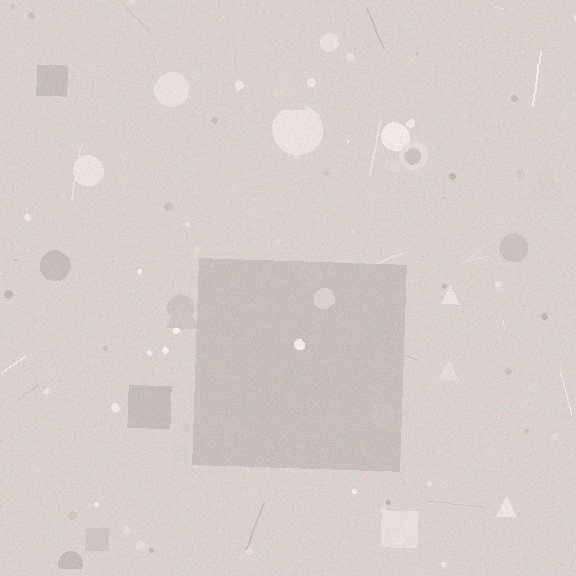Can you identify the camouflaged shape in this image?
The camouflaged shape is a square.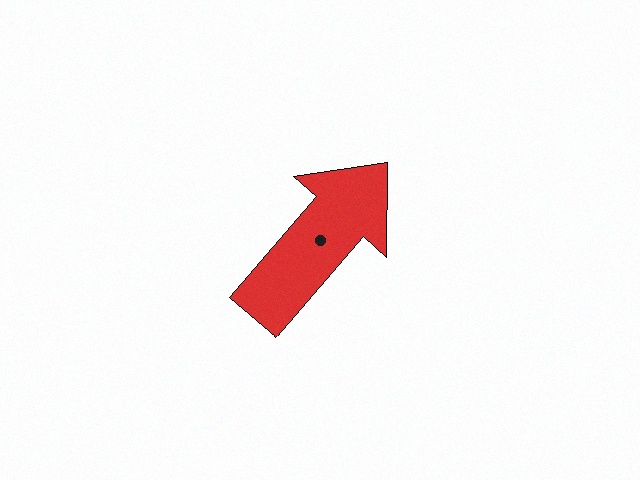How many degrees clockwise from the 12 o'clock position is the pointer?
Approximately 41 degrees.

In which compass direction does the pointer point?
Northeast.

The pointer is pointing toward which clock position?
Roughly 1 o'clock.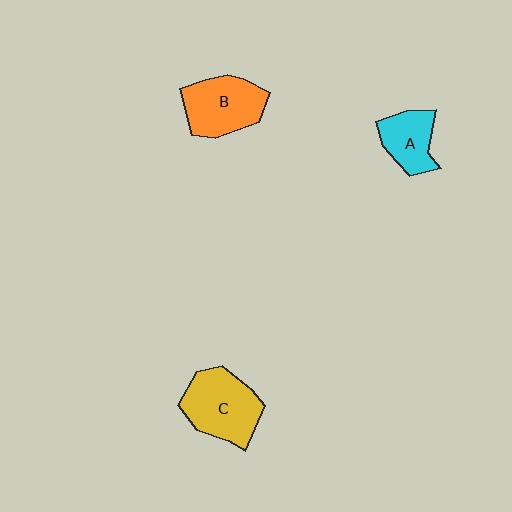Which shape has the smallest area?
Shape A (cyan).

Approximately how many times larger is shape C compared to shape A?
Approximately 1.6 times.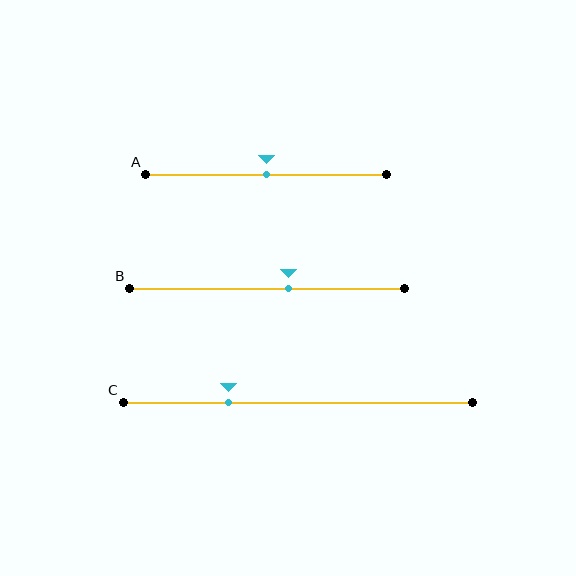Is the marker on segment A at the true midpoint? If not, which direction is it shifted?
Yes, the marker on segment A is at the true midpoint.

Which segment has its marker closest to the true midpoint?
Segment A has its marker closest to the true midpoint.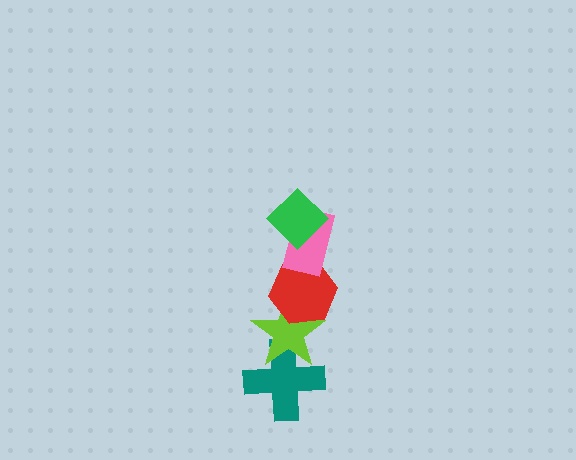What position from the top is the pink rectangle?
The pink rectangle is 2nd from the top.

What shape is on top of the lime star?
The red hexagon is on top of the lime star.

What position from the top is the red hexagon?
The red hexagon is 3rd from the top.